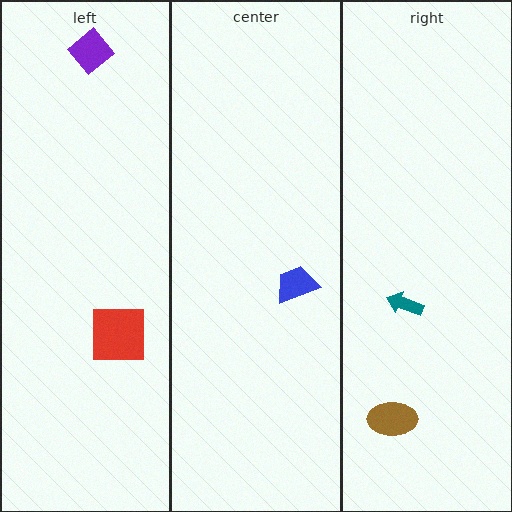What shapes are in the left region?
The red square, the purple diamond.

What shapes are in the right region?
The teal arrow, the brown ellipse.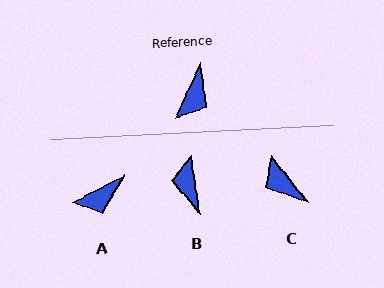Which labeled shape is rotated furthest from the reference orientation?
B, about 147 degrees away.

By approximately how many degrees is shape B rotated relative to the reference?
Approximately 147 degrees clockwise.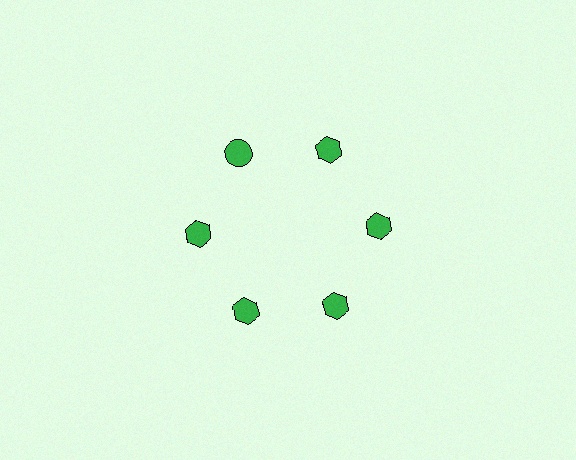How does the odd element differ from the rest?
It has a different shape: circle instead of hexagon.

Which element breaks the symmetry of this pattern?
The green circle at roughly the 11 o'clock position breaks the symmetry. All other shapes are green hexagons.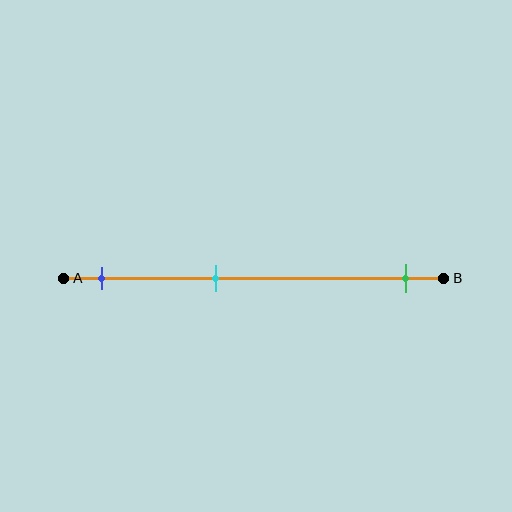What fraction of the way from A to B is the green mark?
The green mark is approximately 90% (0.9) of the way from A to B.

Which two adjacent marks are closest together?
The blue and cyan marks are the closest adjacent pair.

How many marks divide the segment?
There are 3 marks dividing the segment.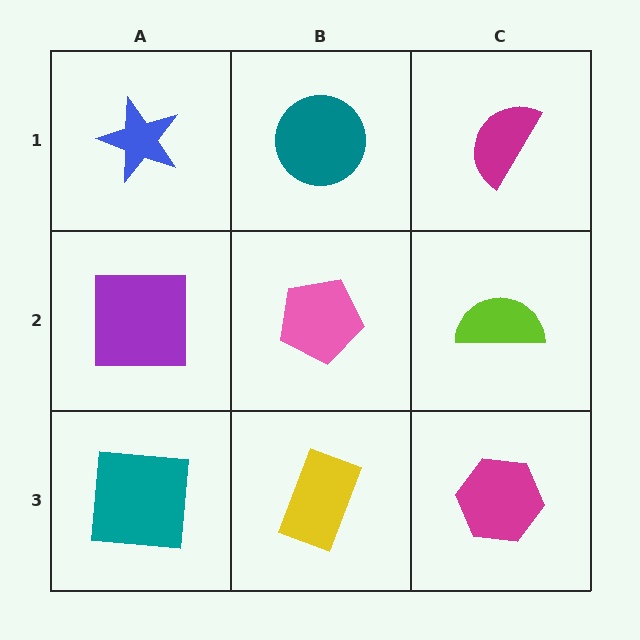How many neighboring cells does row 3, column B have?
3.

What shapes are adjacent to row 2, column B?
A teal circle (row 1, column B), a yellow rectangle (row 3, column B), a purple square (row 2, column A), a lime semicircle (row 2, column C).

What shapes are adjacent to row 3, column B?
A pink pentagon (row 2, column B), a teal square (row 3, column A), a magenta hexagon (row 3, column C).